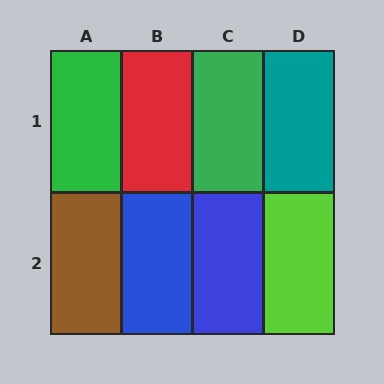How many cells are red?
1 cell is red.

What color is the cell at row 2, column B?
Blue.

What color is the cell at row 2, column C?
Blue.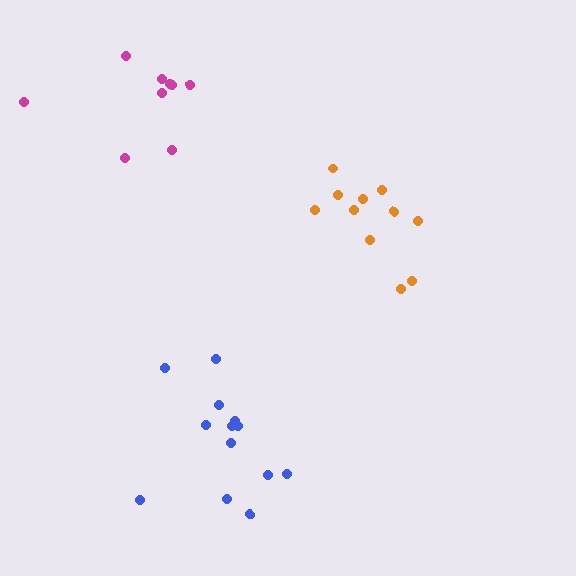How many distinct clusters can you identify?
There are 3 distinct clusters.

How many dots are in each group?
Group 1: 9 dots, Group 2: 13 dots, Group 3: 11 dots (33 total).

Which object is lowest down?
The blue cluster is bottommost.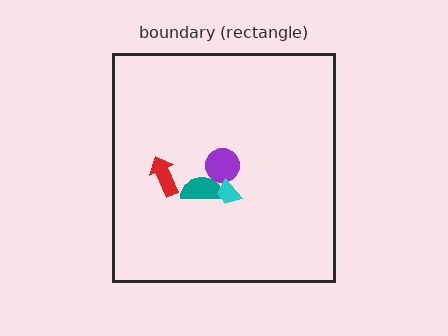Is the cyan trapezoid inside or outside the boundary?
Inside.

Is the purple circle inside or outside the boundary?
Inside.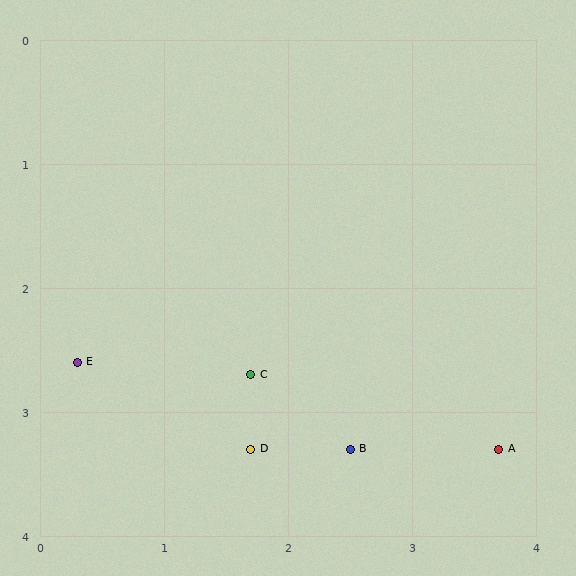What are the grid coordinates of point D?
Point D is at approximately (1.7, 3.3).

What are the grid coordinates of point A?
Point A is at approximately (3.7, 3.3).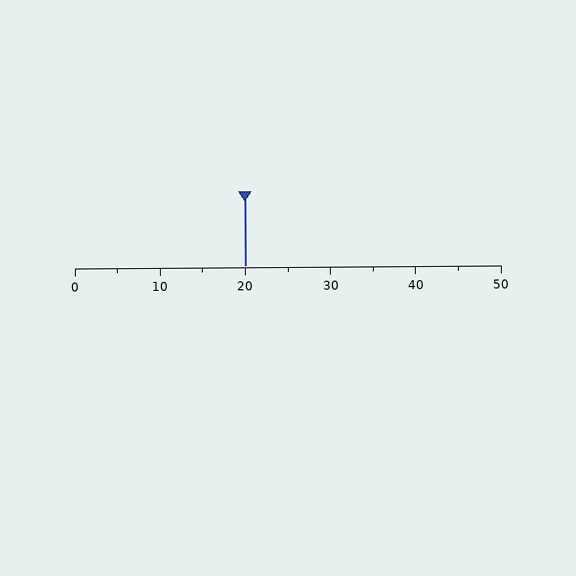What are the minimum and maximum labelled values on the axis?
The axis runs from 0 to 50.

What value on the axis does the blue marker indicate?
The marker indicates approximately 20.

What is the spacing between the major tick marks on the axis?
The major ticks are spaced 10 apart.